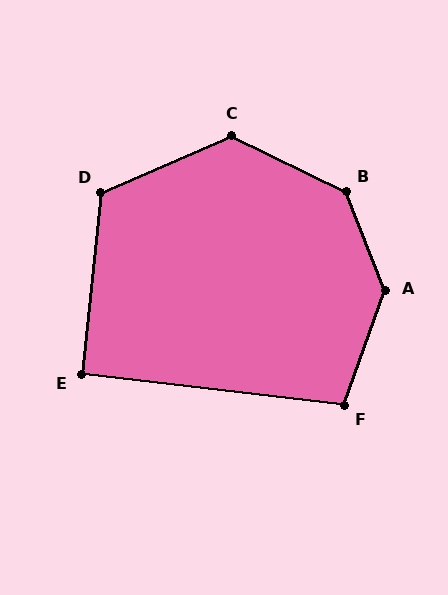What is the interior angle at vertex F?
Approximately 103 degrees (obtuse).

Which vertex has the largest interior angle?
A, at approximately 139 degrees.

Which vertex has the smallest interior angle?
E, at approximately 91 degrees.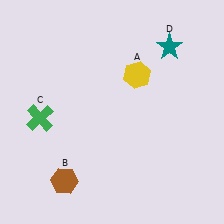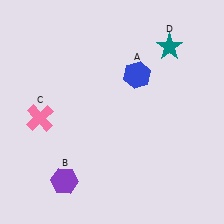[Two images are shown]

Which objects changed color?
A changed from yellow to blue. B changed from brown to purple. C changed from green to pink.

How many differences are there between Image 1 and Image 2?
There are 3 differences between the two images.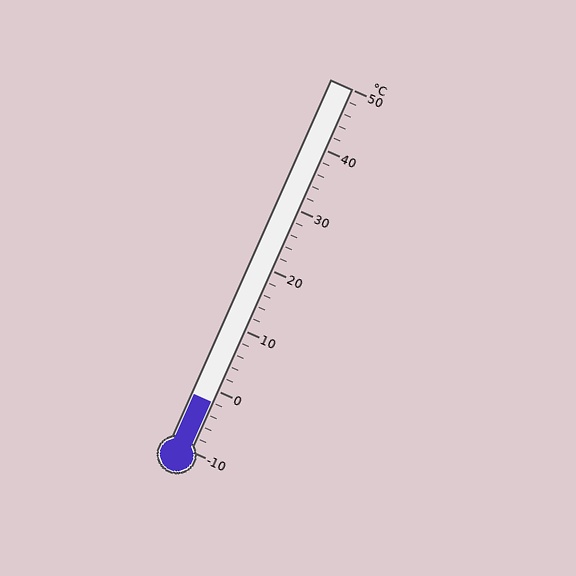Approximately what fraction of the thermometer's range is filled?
The thermometer is filled to approximately 15% of its range.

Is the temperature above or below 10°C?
The temperature is below 10°C.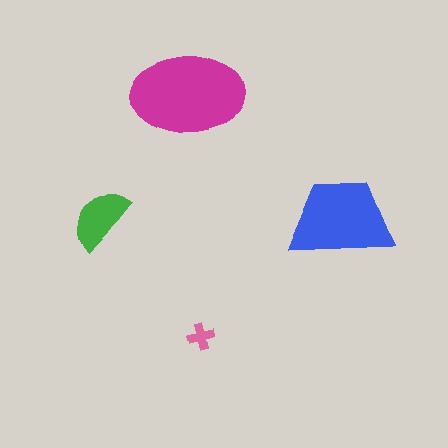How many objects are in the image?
There are 4 objects in the image.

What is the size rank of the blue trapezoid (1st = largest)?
2nd.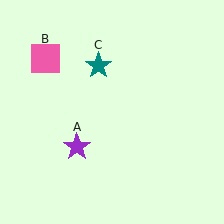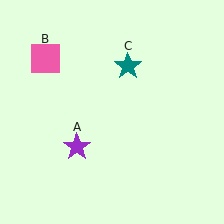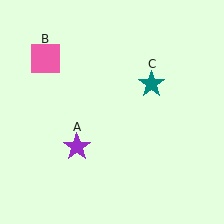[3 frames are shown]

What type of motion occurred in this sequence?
The teal star (object C) rotated clockwise around the center of the scene.